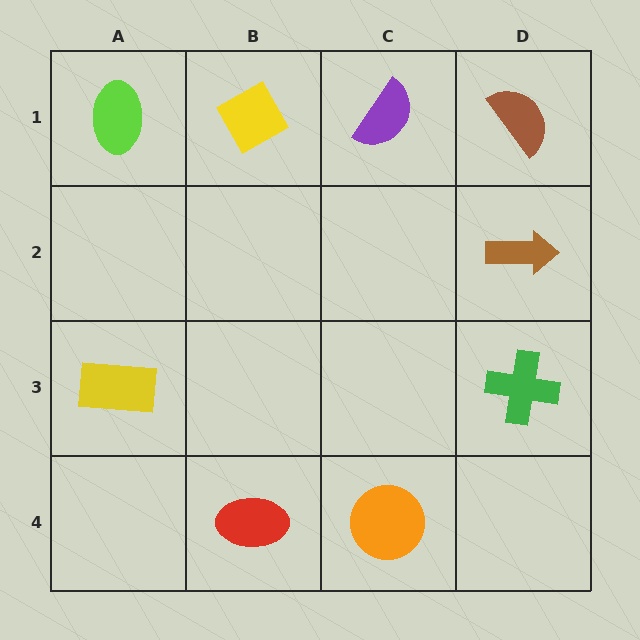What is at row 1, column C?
A purple semicircle.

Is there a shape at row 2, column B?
No, that cell is empty.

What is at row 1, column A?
A lime ellipse.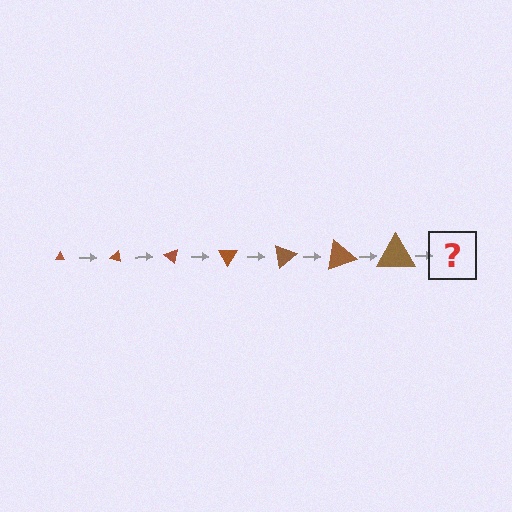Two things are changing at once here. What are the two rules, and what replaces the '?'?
The two rules are that the triangle grows larger each step and it rotates 20 degrees each step. The '?' should be a triangle, larger than the previous one and rotated 140 degrees from the start.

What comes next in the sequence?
The next element should be a triangle, larger than the previous one and rotated 140 degrees from the start.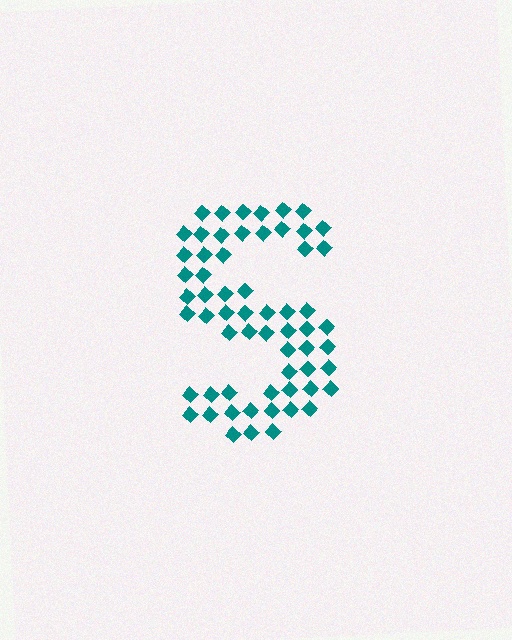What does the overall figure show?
The overall figure shows the letter S.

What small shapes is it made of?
It is made of small diamonds.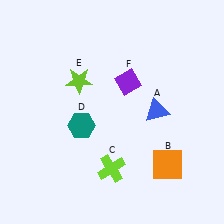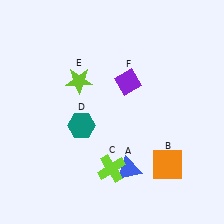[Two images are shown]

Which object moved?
The blue triangle (A) moved down.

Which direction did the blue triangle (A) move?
The blue triangle (A) moved down.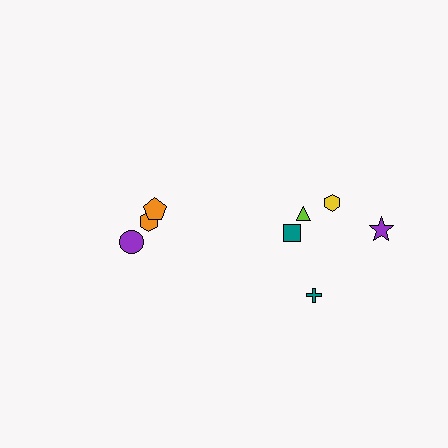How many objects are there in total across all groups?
There are 8 objects.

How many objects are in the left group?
There are 3 objects.